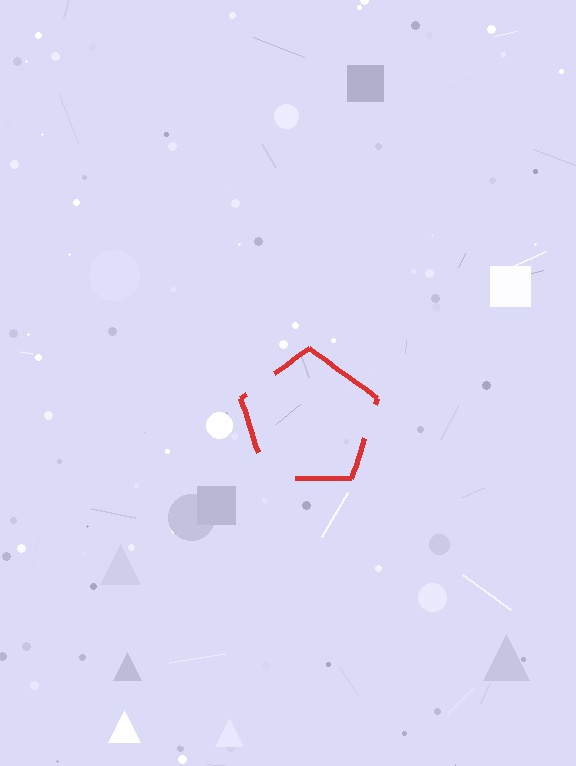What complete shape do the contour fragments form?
The contour fragments form a pentagon.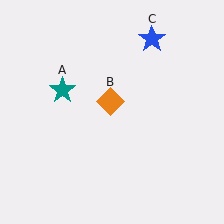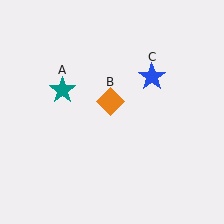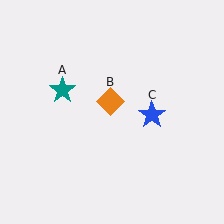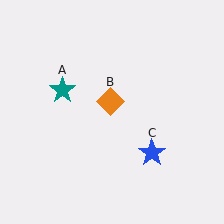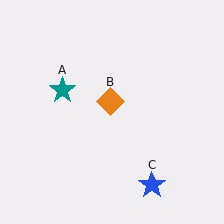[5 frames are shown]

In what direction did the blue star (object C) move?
The blue star (object C) moved down.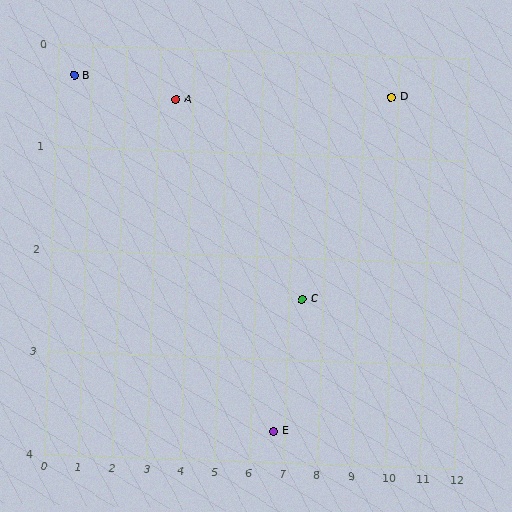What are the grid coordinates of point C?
Point C is at approximately (7.4, 2.4).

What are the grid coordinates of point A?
Point A is at approximately (3.5, 0.5).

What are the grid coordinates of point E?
Point E is at approximately (6.7, 3.7).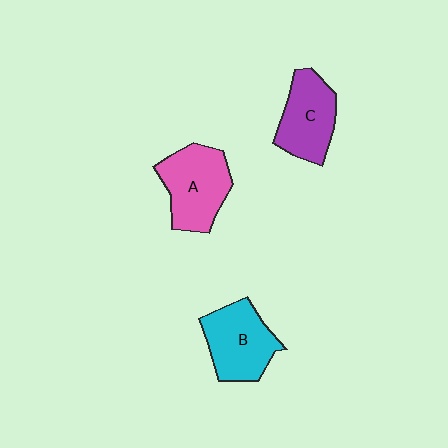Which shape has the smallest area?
Shape C (purple).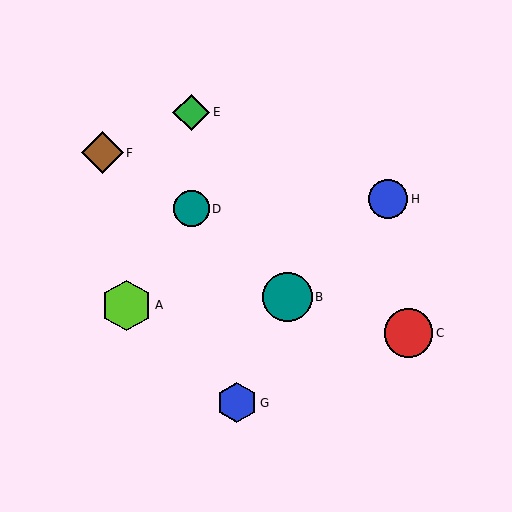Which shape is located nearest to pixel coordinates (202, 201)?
The teal circle (labeled D) at (191, 209) is nearest to that location.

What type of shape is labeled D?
Shape D is a teal circle.